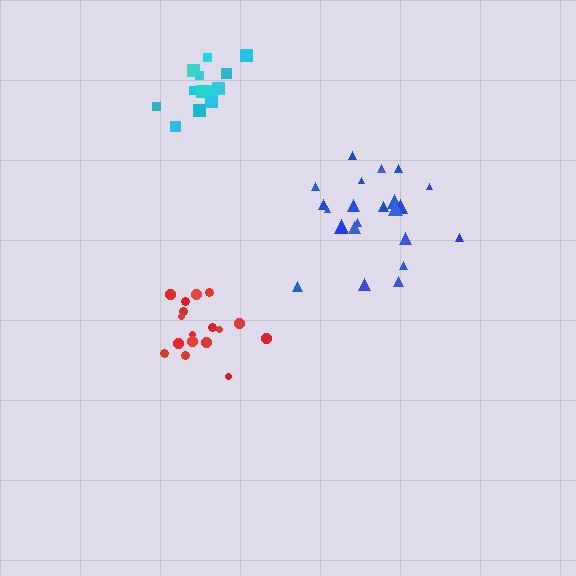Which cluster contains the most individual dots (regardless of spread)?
Blue (22).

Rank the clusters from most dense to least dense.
red, cyan, blue.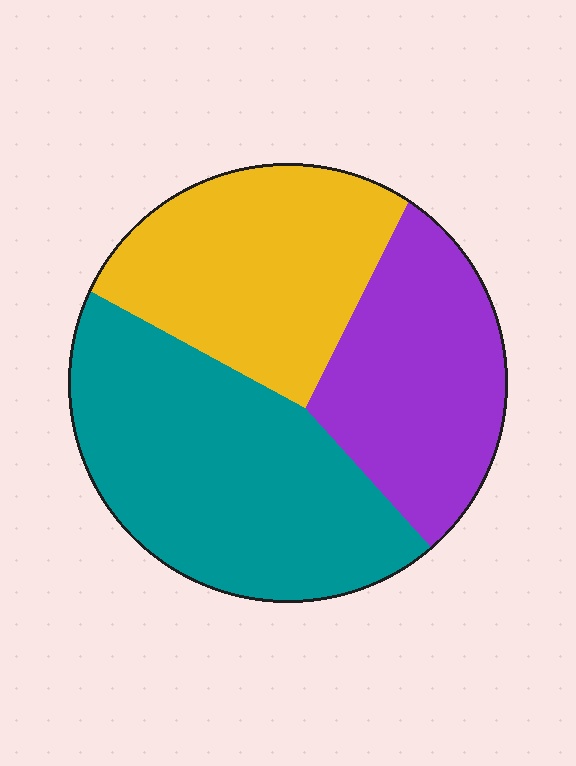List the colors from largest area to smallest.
From largest to smallest: teal, yellow, purple.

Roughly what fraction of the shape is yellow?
Yellow covers 31% of the shape.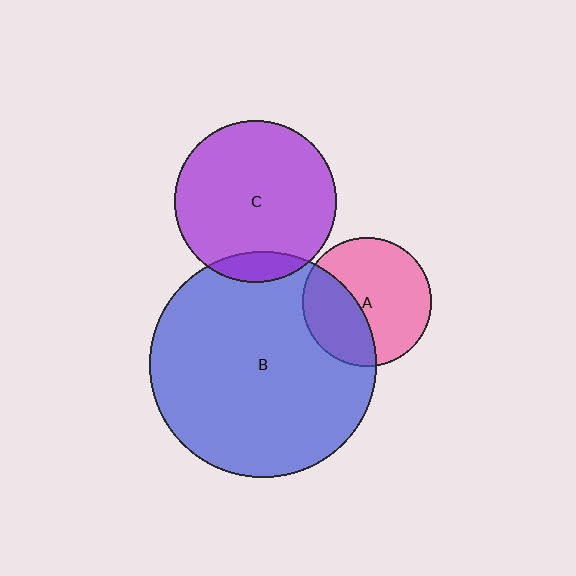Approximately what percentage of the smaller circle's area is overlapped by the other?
Approximately 35%.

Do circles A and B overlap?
Yes.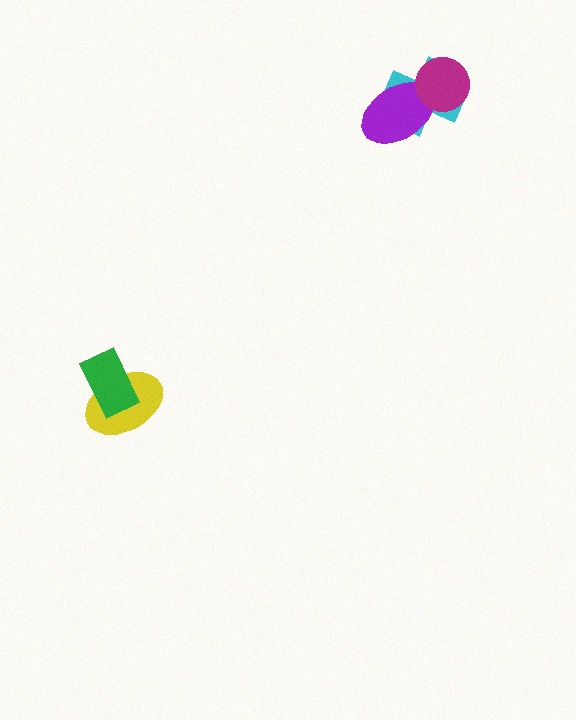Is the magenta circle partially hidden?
No, no other shape covers it.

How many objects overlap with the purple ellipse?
2 objects overlap with the purple ellipse.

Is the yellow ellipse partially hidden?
Yes, it is partially covered by another shape.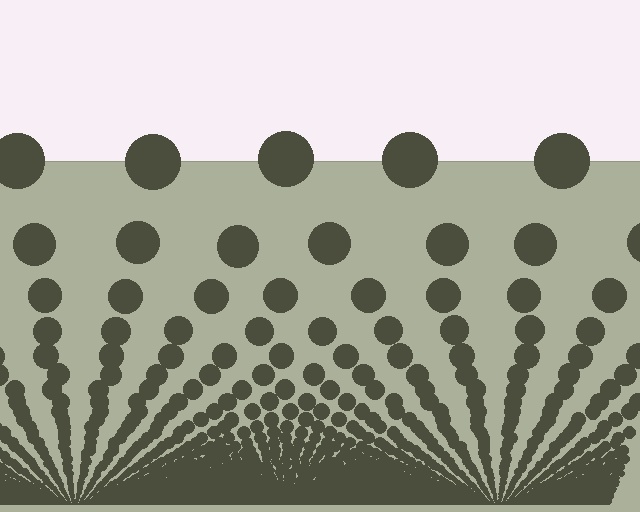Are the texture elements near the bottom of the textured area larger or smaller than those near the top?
Smaller. The gradient is inverted — elements near the bottom are smaller and denser.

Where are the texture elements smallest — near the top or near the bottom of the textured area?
Near the bottom.